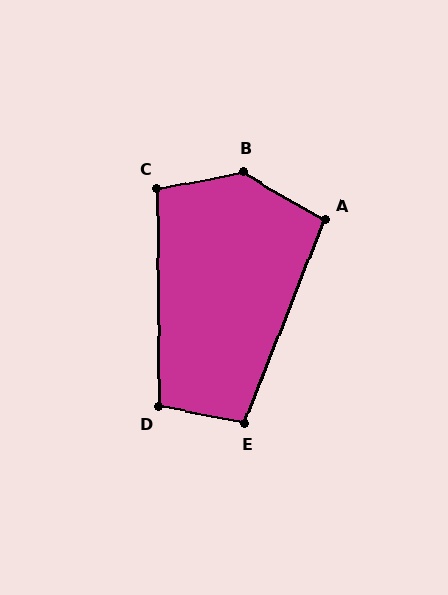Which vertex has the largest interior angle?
B, at approximately 138 degrees.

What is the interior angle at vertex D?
Approximately 101 degrees (obtuse).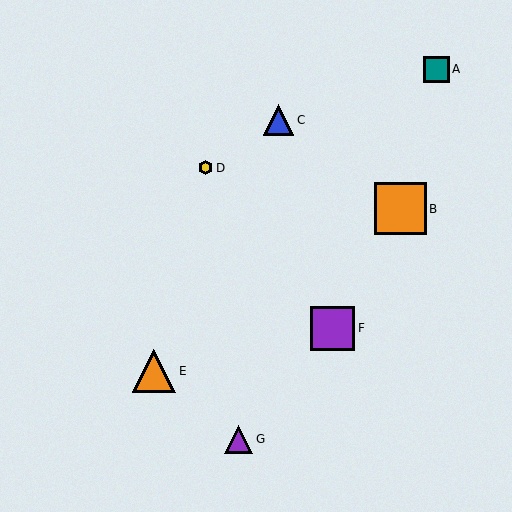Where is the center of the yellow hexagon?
The center of the yellow hexagon is at (206, 168).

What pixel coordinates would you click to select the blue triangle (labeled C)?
Click at (278, 120) to select the blue triangle C.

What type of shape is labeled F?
Shape F is a purple square.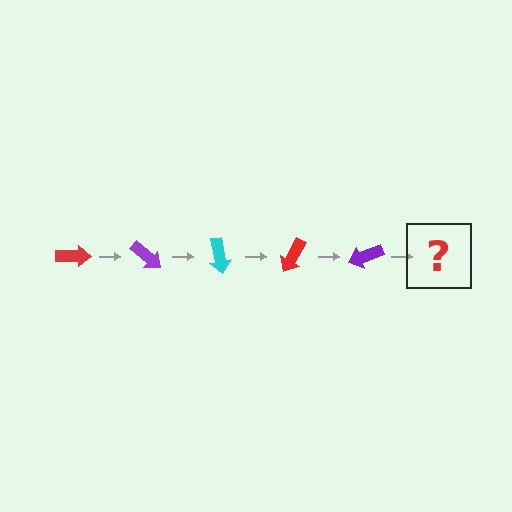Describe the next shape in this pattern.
It should be a cyan arrow, rotated 200 degrees from the start.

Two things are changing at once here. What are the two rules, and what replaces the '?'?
The two rules are that it rotates 40 degrees each step and the color cycles through red, purple, and cyan. The '?' should be a cyan arrow, rotated 200 degrees from the start.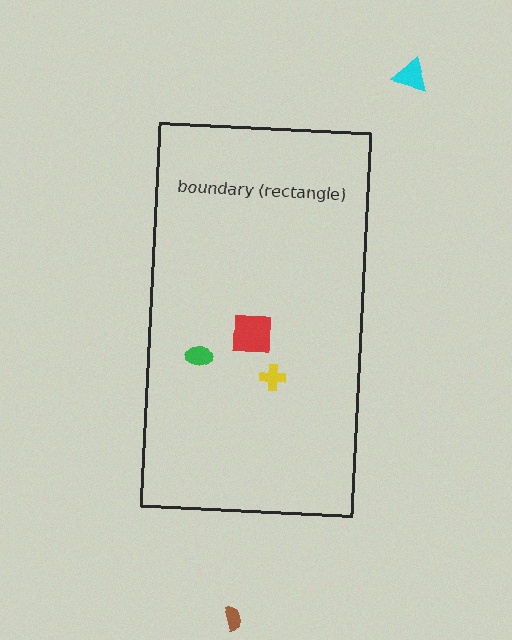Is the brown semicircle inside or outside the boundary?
Outside.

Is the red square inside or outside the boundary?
Inside.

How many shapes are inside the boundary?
3 inside, 2 outside.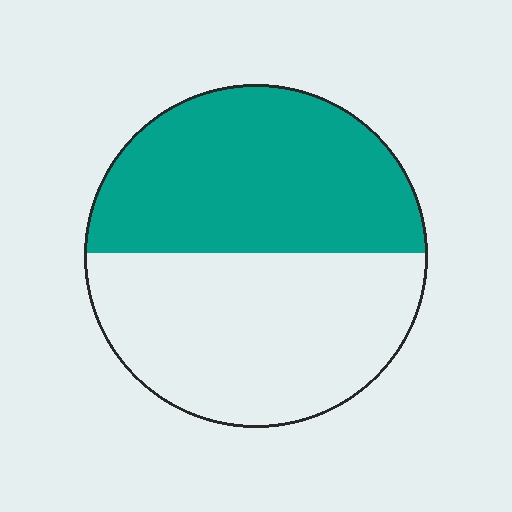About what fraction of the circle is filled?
About one half (1/2).